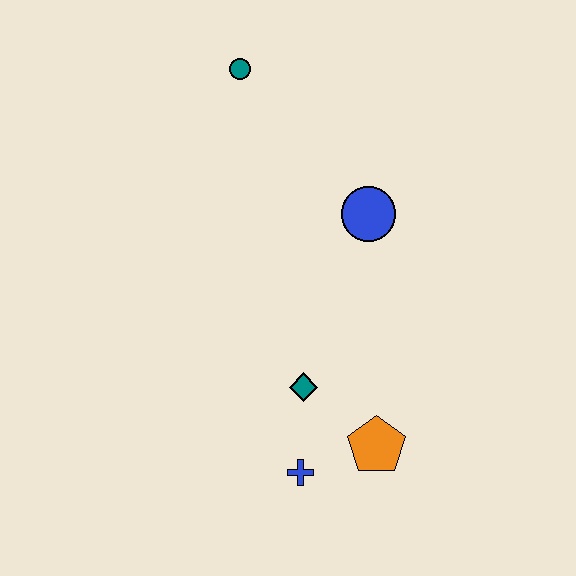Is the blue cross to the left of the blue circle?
Yes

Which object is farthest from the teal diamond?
The teal circle is farthest from the teal diamond.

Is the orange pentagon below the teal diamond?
Yes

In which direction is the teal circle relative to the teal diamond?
The teal circle is above the teal diamond.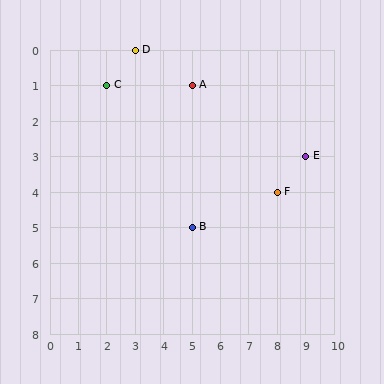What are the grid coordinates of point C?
Point C is at grid coordinates (2, 1).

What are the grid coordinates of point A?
Point A is at grid coordinates (5, 1).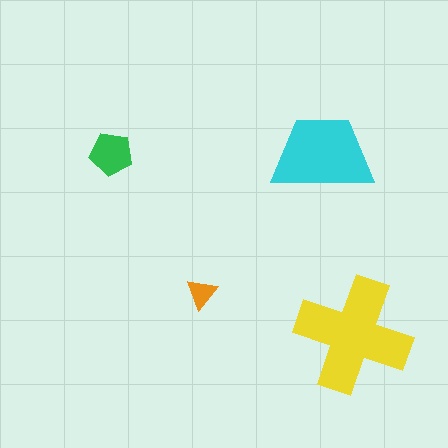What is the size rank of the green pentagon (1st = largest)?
3rd.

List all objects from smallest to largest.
The orange triangle, the green pentagon, the cyan trapezoid, the yellow cross.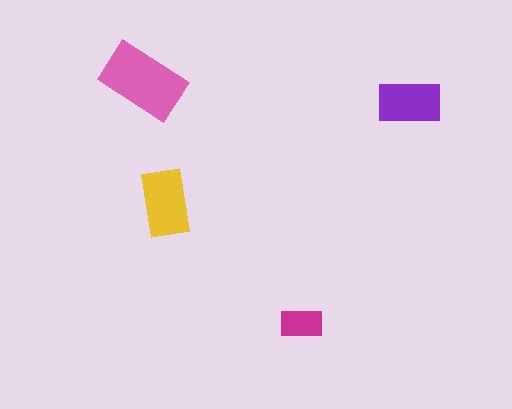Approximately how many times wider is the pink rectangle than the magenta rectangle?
About 2 times wider.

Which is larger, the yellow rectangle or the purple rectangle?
The yellow one.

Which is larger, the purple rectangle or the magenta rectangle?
The purple one.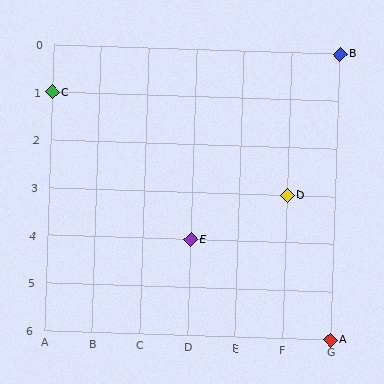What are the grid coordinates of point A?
Point A is at grid coordinates (G, 6).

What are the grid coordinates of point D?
Point D is at grid coordinates (F, 3).